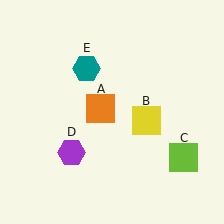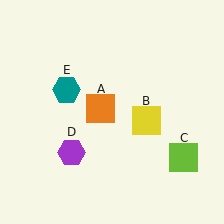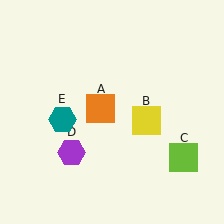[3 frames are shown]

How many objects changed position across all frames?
1 object changed position: teal hexagon (object E).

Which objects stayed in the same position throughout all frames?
Orange square (object A) and yellow square (object B) and lime square (object C) and purple hexagon (object D) remained stationary.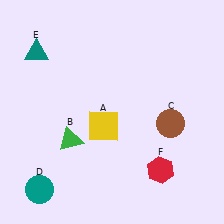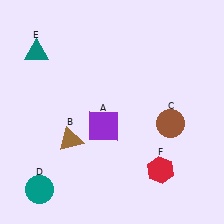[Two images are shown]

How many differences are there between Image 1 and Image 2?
There are 2 differences between the two images.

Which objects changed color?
A changed from yellow to purple. B changed from green to brown.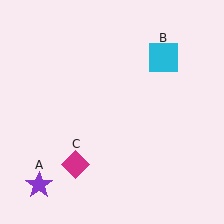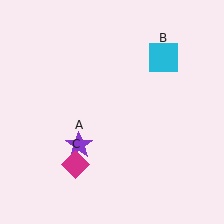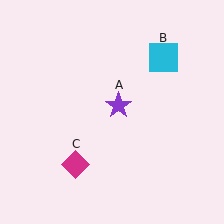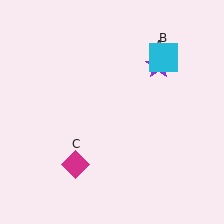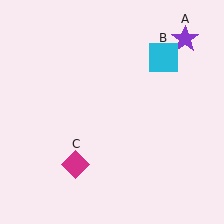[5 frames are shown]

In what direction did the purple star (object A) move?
The purple star (object A) moved up and to the right.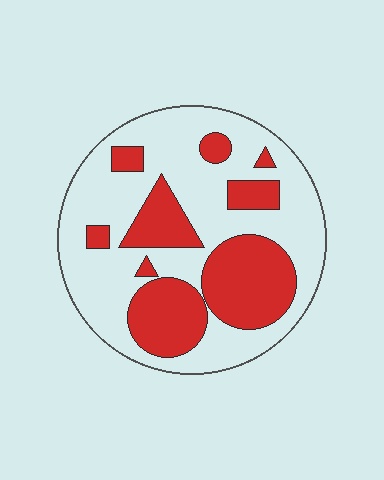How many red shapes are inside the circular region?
9.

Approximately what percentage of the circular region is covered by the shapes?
Approximately 35%.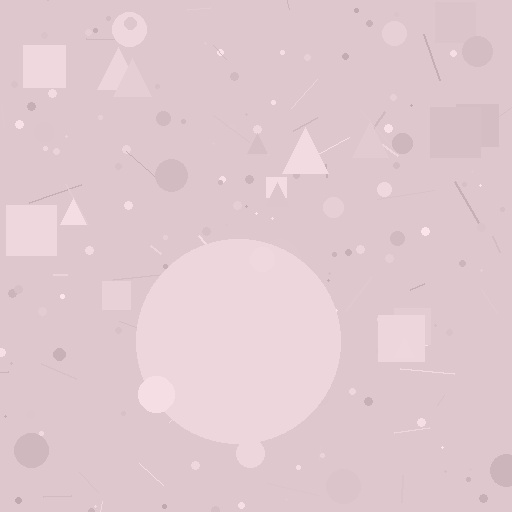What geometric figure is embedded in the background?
A circle is embedded in the background.